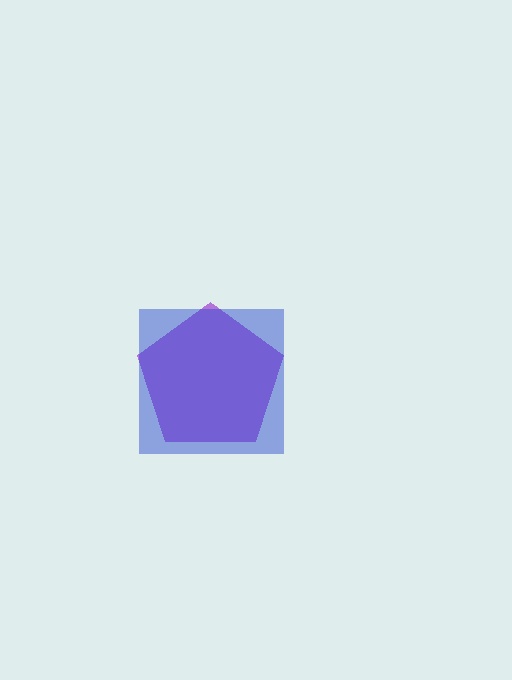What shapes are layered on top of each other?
The layered shapes are: a purple pentagon, a blue square.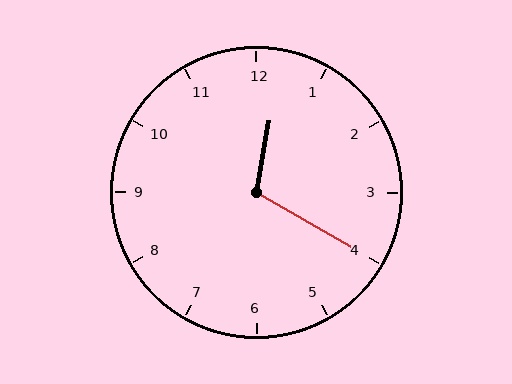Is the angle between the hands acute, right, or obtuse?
It is obtuse.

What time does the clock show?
12:20.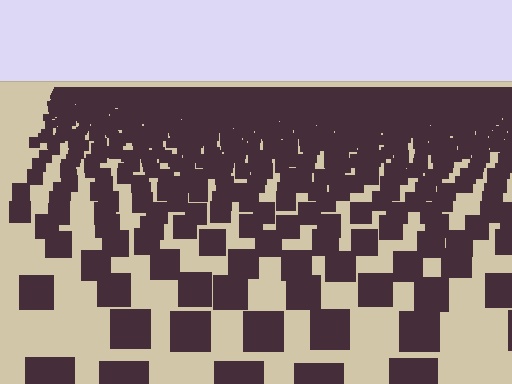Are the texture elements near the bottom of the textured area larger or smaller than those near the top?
Larger. Near the bottom, elements are closer to the viewer and appear at a bigger on-screen size.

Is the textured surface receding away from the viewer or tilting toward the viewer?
The surface is receding away from the viewer. Texture elements get smaller and denser toward the top.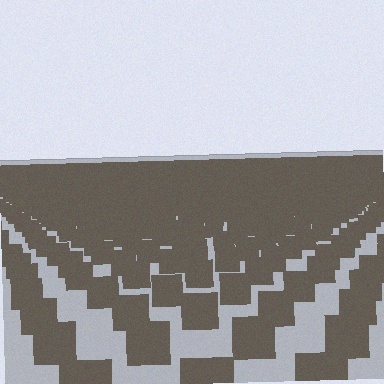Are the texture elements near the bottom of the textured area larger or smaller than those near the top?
Larger. Near the bottom, elements are closer to the viewer and appear at a bigger on-screen size.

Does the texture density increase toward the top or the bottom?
Density increases toward the top.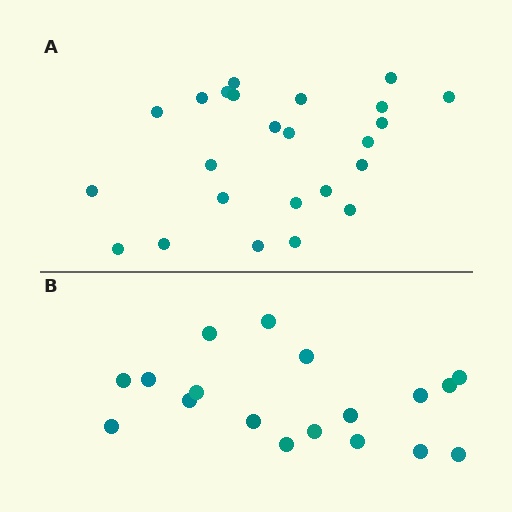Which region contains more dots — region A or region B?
Region A (the top region) has more dots.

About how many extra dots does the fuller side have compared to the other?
Region A has about 6 more dots than region B.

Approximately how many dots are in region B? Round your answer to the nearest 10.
About 20 dots. (The exact count is 18, which rounds to 20.)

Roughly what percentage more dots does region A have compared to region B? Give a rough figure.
About 35% more.